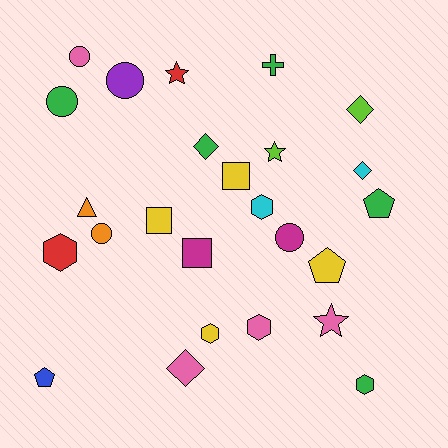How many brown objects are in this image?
There are no brown objects.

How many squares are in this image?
There are 3 squares.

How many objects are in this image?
There are 25 objects.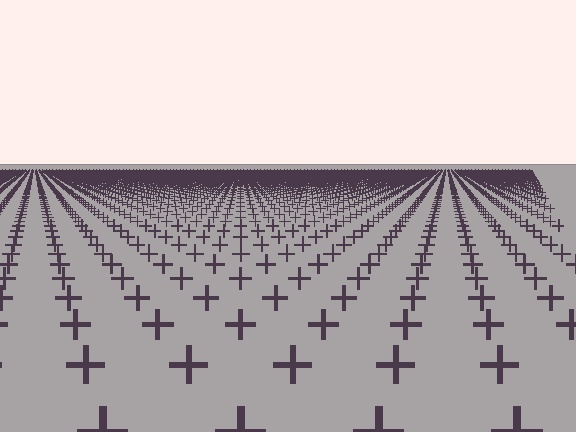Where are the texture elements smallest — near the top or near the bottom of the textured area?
Near the top.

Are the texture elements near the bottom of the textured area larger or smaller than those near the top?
Larger. Near the bottom, elements are closer to the viewer and appear at a bigger on-screen size.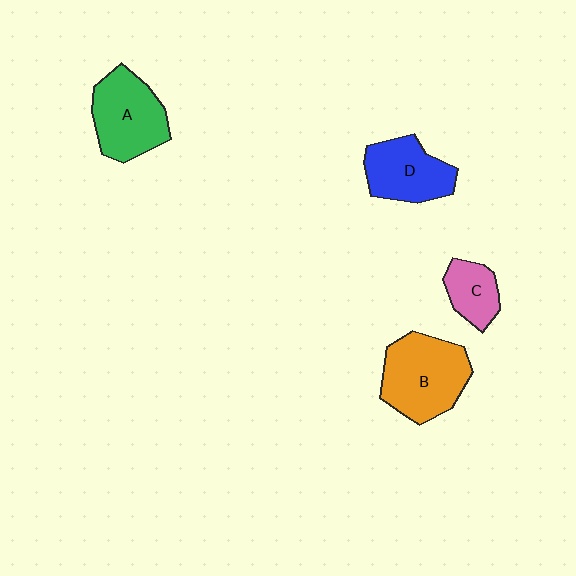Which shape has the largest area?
Shape B (orange).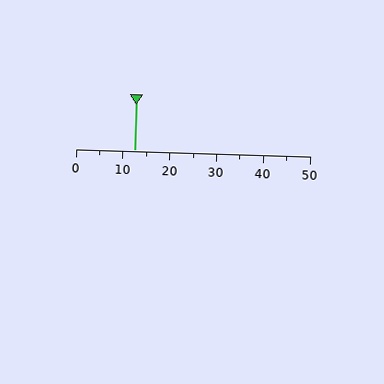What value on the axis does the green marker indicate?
The marker indicates approximately 12.5.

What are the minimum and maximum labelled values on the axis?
The axis runs from 0 to 50.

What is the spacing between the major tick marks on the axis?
The major ticks are spaced 10 apart.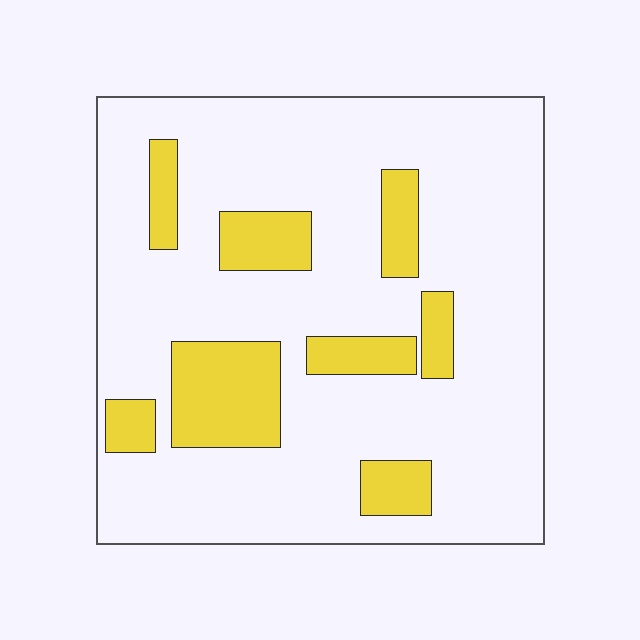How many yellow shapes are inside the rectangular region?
8.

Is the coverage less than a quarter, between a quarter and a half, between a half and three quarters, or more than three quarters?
Less than a quarter.